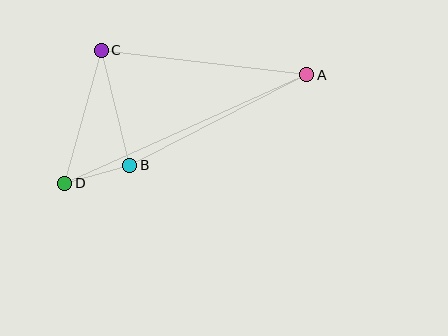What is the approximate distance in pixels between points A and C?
The distance between A and C is approximately 207 pixels.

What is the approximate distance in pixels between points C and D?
The distance between C and D is approximately 138 pixels.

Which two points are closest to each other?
Points B and D are closest to each other.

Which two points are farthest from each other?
Points A and D are farthest from each other.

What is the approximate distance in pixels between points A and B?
The distance between A and B is approximately 199 pixels.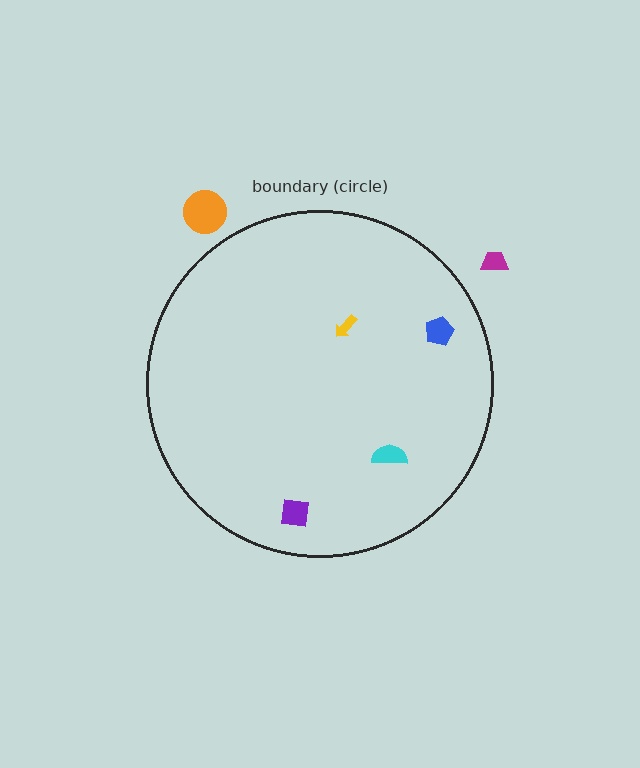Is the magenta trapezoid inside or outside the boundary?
Outside.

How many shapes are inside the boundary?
4 inside, 2 outside.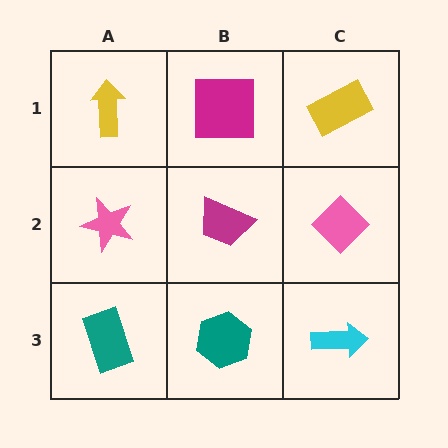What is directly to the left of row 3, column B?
A teal rectangle.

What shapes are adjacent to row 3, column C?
A pink diamond (row 2, column C), a teal hexagon (row 3, column B).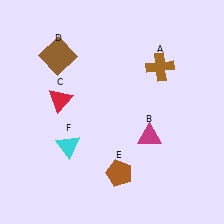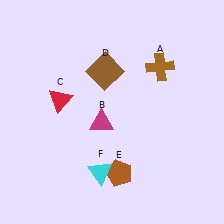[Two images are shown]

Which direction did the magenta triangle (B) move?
The magenta triangle (B) moved left.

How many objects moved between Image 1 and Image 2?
3 objects moved between the two images.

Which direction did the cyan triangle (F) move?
The cyan triangle (F) moved right.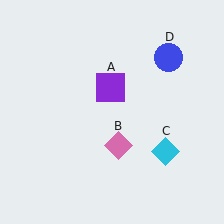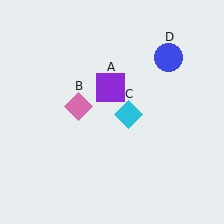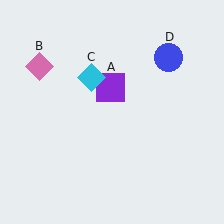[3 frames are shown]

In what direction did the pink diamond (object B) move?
The pink diamond (object B) moved up and to the left.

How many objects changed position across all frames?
2 objects changed position: pink diamond (object B), cyan diamond (object C).